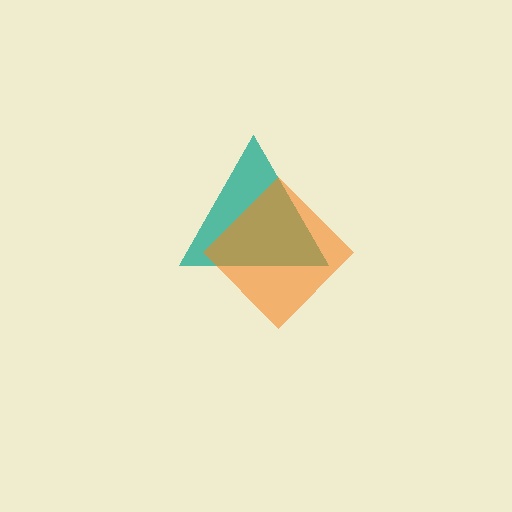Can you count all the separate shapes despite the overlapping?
Yes, there are 2 separate shapes.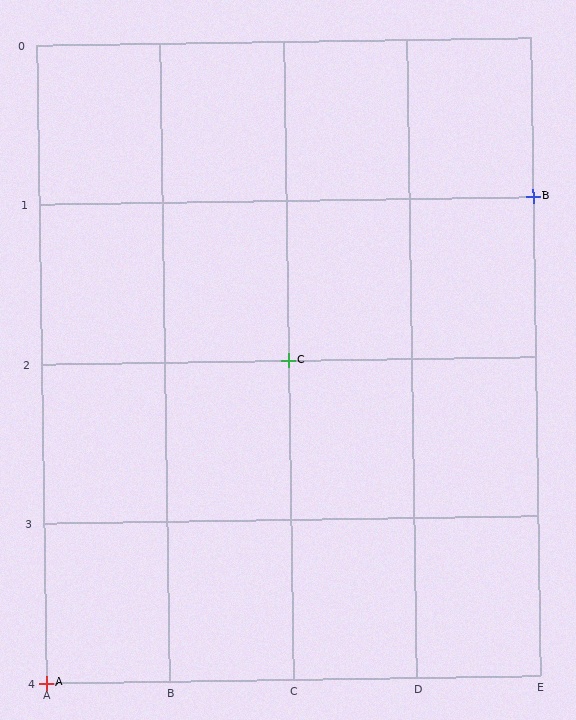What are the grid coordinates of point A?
Point A is at grid coordinates (A, 4).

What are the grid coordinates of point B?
Point B is at grid coordinates (E, 1).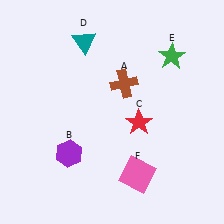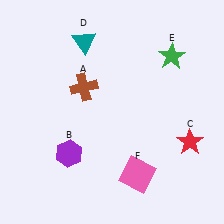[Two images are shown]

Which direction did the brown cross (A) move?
The brown cross (A) moved left.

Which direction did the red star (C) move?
The red star (C) moved right.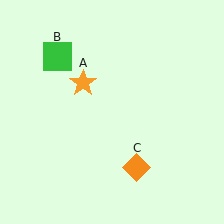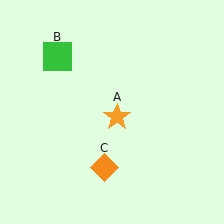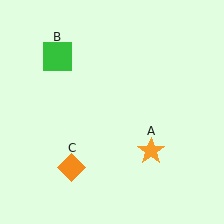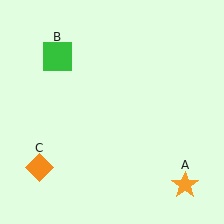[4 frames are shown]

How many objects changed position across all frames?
2 objects changed position: orange star (object A), orange diamond (object C).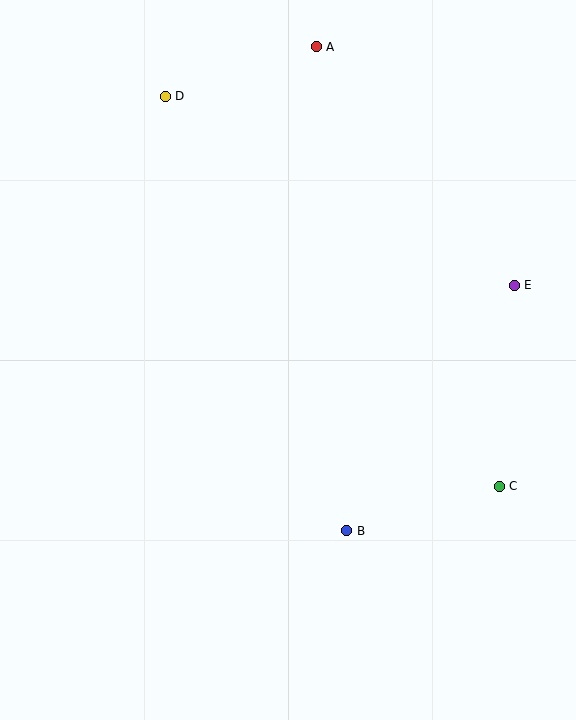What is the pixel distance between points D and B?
The distance between D and B is 471 pixels.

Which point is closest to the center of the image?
Point B at (347, 531) is closest to the center.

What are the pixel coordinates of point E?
Point E is at (514, 285).